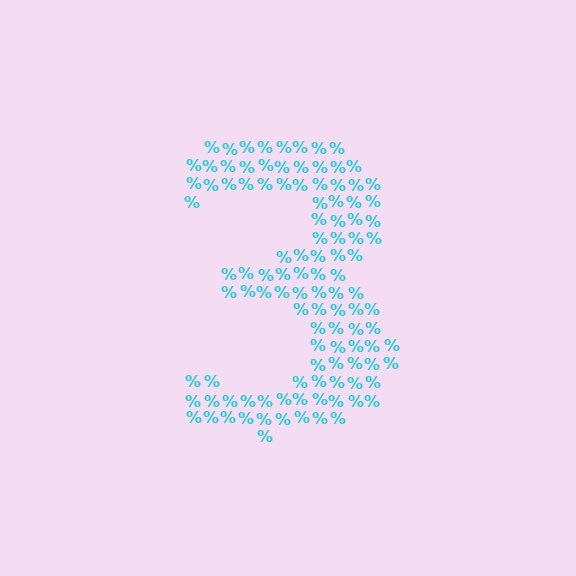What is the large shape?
The large shape is the digit 3.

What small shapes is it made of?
It is made of small percent signs.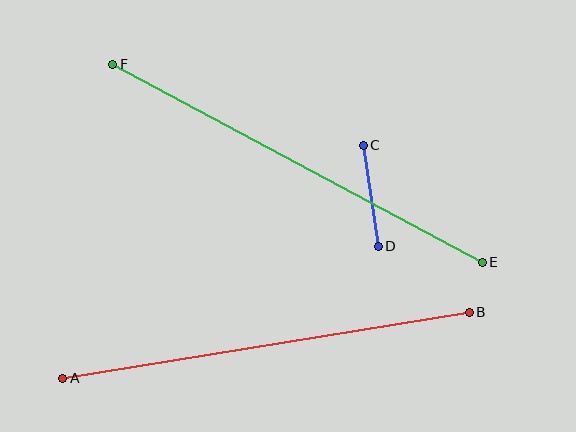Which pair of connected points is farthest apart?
Points E and F are farthest apart.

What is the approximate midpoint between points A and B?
The midpoint is at approximately (266, 345) pixels.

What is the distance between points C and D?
The distance is approximately 102 pixels.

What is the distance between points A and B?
The distance is approximately 412 pixels.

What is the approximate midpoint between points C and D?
The midpoint is at approximately (371, 196) pixels.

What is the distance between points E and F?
The distance is approximately 419 pixels.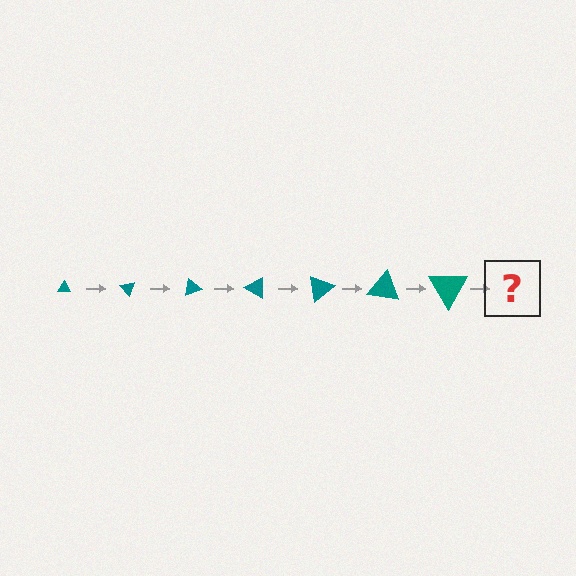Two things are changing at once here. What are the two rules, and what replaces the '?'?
The two rules are that the triangle grows larger each step and it rotates 50 degrees each step. The '?' should be a triangle, larger than the previous one and rotated 350 degrees from the start.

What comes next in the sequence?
The next element should be a triangle, larger than the previous one and rotated 350 degrees from the start.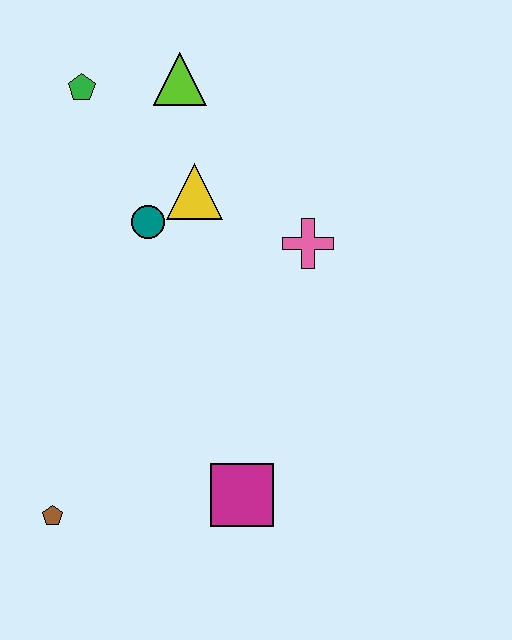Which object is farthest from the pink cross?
The brown pentagon is farthest from the pink cross.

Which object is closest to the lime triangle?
The green pentagon is closest to the lime triangle.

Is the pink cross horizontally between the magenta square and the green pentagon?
No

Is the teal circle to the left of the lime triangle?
Yes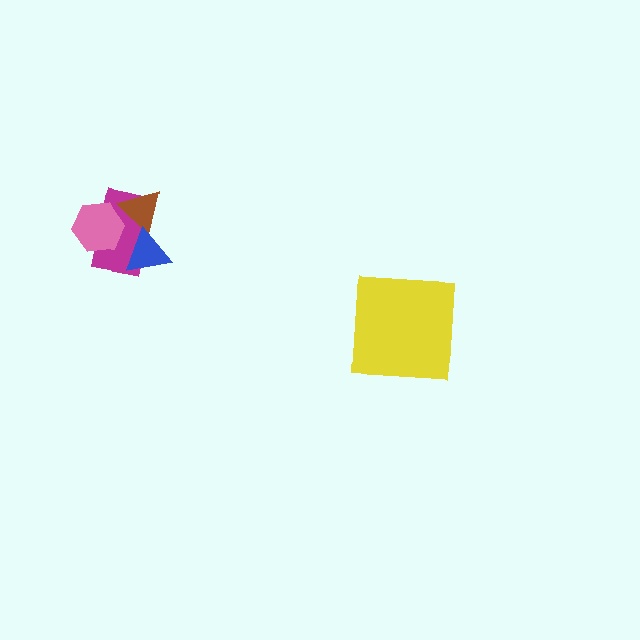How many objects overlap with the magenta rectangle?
3 objects overlap with the magenta rectangle.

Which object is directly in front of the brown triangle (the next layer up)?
The pink hexagon is directly in front of the brown triangle.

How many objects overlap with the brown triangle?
3 objects overlap with the brown triangle.